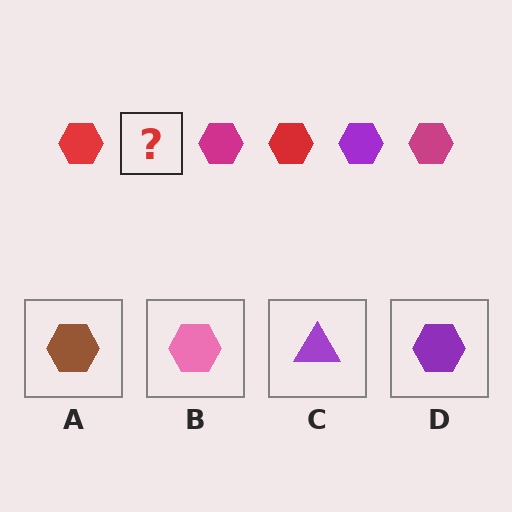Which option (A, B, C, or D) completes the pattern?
D.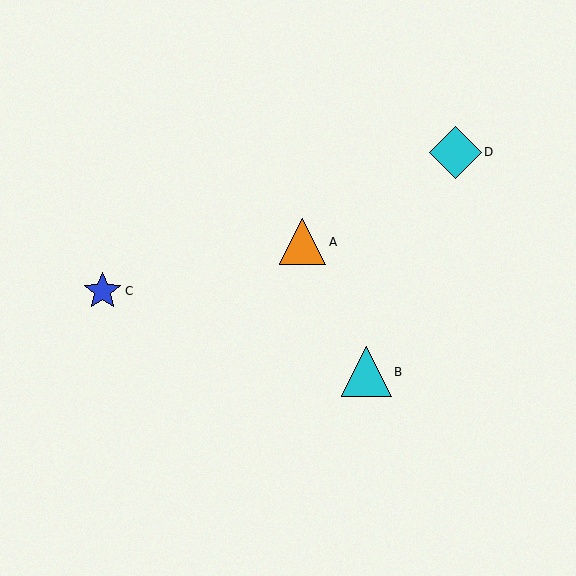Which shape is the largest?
The cyan diamond (labeled D) is the largest.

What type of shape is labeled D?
Shape D is a cyan diamond.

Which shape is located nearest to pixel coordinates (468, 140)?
The cyan diamond (labeled D) at (455, 152) is nearest to that location.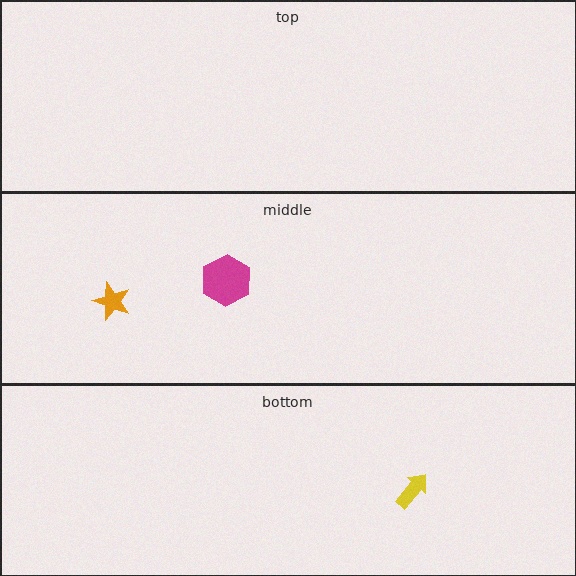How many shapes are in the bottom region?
1.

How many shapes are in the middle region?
2.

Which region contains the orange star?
The middle region.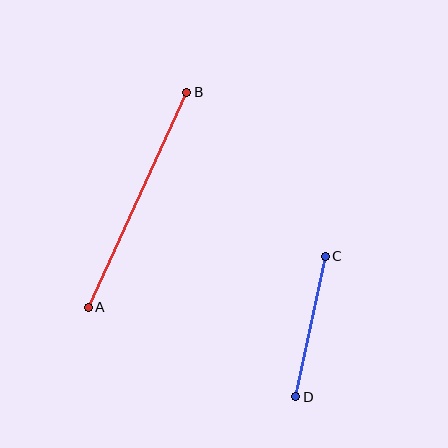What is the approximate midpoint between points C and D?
The midpoint is at approximately (311, 327) pixels.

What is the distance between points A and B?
The distance is approximately 236 pixels.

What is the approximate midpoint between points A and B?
The midpoint is at approximately (137, 200) pixels.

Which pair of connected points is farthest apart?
Points A and B are farthest apart.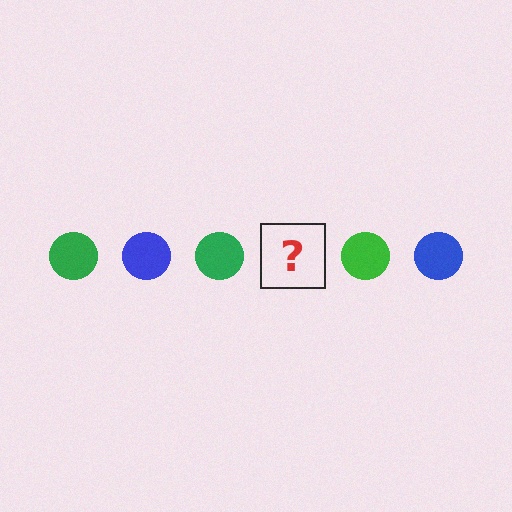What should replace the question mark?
The question mark should be replaced with a blue circle.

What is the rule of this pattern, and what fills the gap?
The rule is that the pattern cycles through green, blue circles. The gap should be filled with a blue circle.